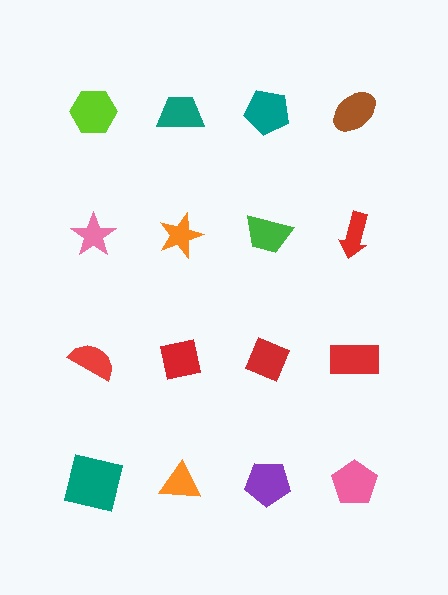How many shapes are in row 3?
4 shapes.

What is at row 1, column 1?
A lime hexagon.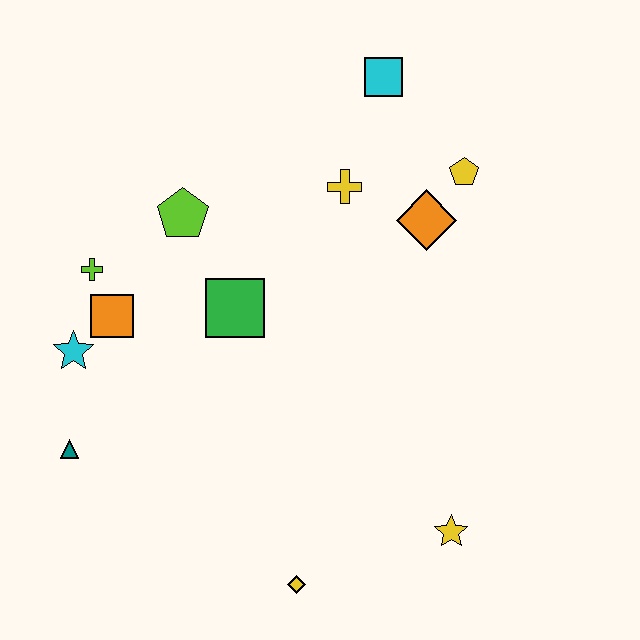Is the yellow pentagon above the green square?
Yes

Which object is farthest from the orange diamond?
The teal triangle is farthest from the orange diamond.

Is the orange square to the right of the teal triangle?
Yes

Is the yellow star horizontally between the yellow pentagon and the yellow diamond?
Yes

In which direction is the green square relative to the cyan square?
The green square is below the cyan square.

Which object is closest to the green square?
The lime pentagon is closest to the green square.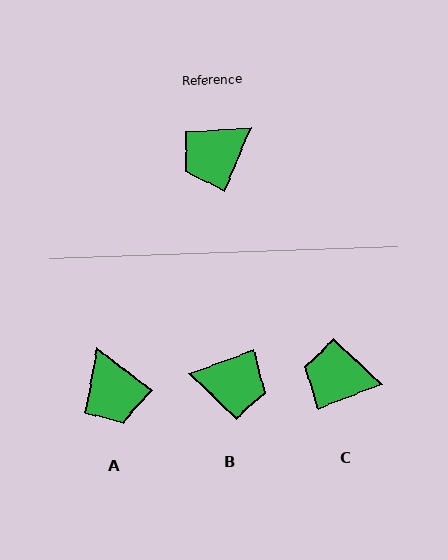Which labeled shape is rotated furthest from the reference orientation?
B, about 132 degrees away.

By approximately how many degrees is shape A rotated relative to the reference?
Approximately 76 degrees counter-clockwise.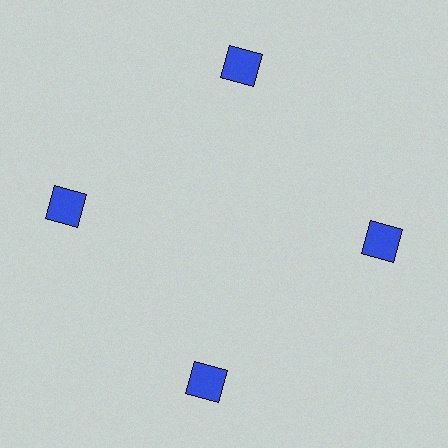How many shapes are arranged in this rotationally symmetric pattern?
There are 4 shapes, arranged in 4 groups of 1.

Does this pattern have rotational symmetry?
Yes, this pattern has 4-fold rotational symmetry. It looks the same after rotating 90 degrees around the center.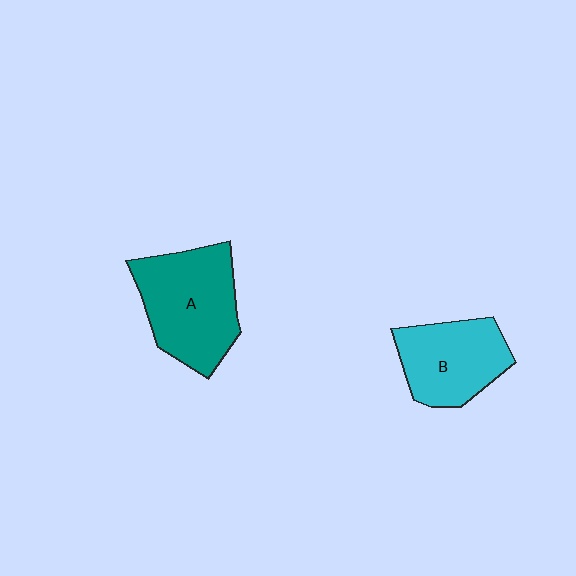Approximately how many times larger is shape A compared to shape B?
Approximately 1.3 times.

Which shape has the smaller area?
Shape B (cyan).